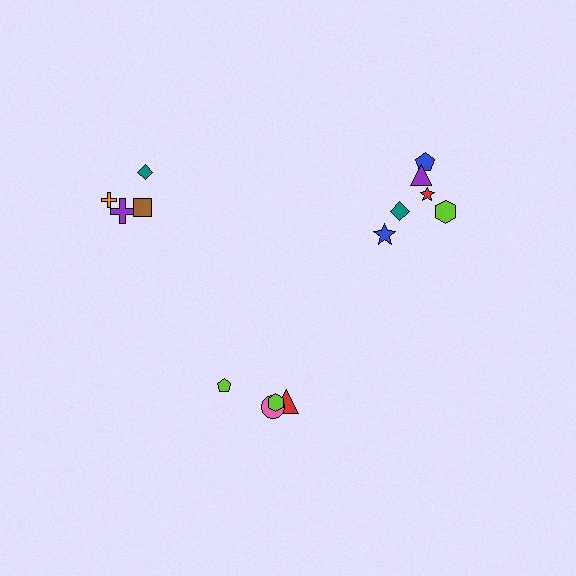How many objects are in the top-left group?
There are 4 objects.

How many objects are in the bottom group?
There are 4 objects.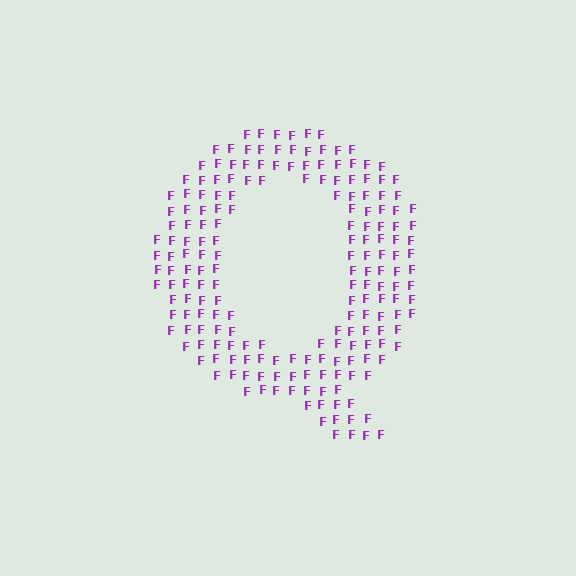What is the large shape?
The large shape is the letter Q.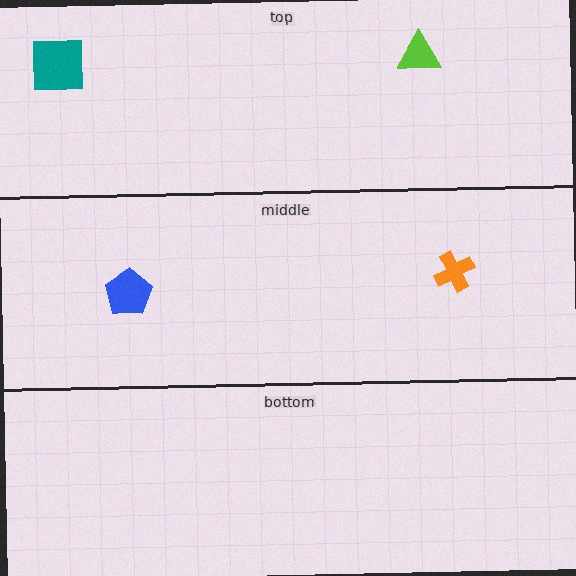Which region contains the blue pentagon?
The middle region.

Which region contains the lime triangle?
The top region.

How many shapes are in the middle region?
2.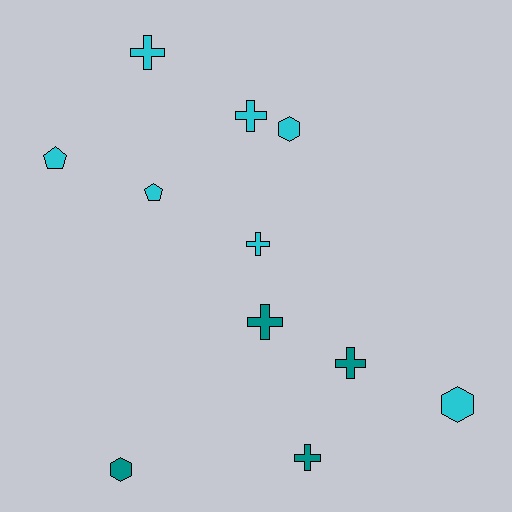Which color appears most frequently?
Cyan, with 7 objects.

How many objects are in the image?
There are 11 objects.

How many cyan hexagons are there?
There are 2 cyan hexagons.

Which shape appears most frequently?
Cross, with 6 objects.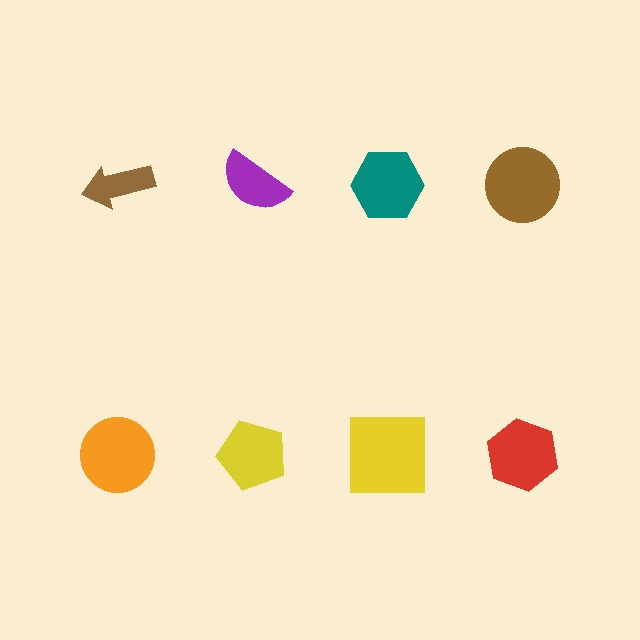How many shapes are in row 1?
4 shapes.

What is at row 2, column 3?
A yellow square.